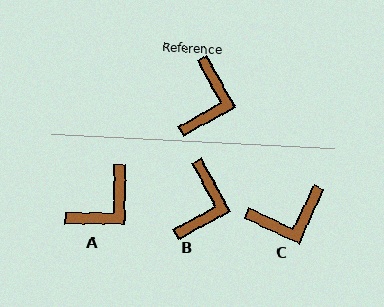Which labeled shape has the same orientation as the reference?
B.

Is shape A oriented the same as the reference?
No, it is off by about 29 degrees.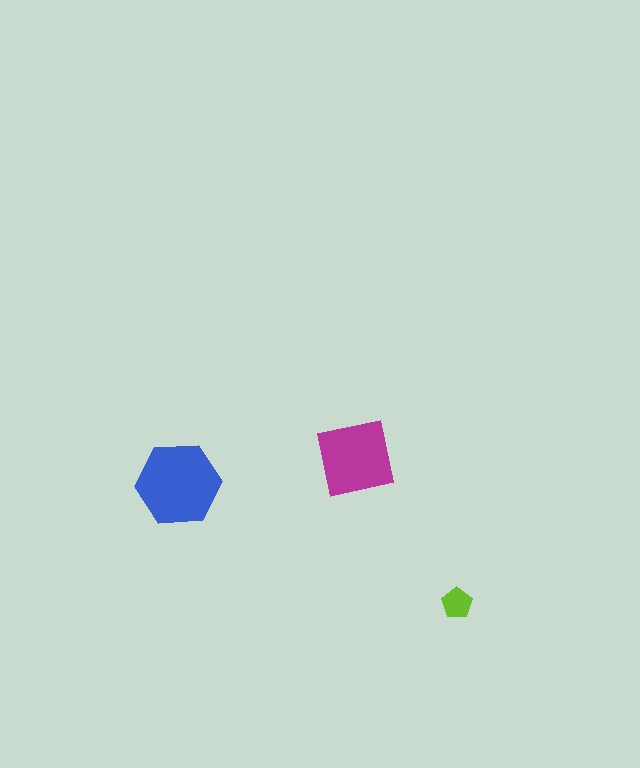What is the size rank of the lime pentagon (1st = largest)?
3rd.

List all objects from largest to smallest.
The blue hexagon, the magenta square, the lime pentagon.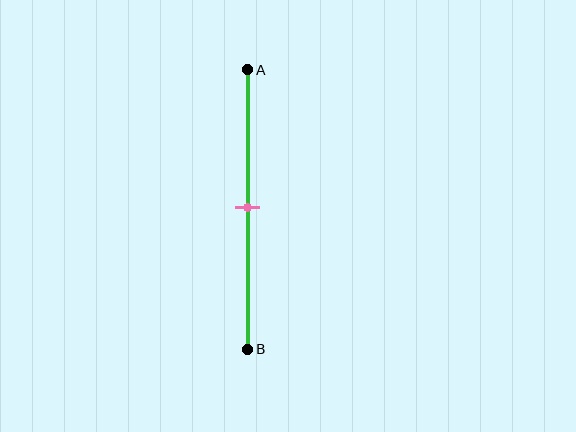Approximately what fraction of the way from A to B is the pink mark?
The pink mark is approximately 50% of the way from A to B.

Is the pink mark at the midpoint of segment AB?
Yes, the mark is approximately at the midpoint.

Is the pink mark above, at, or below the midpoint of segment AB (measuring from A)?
The pink mark is approximately at the midpoint of segment AB.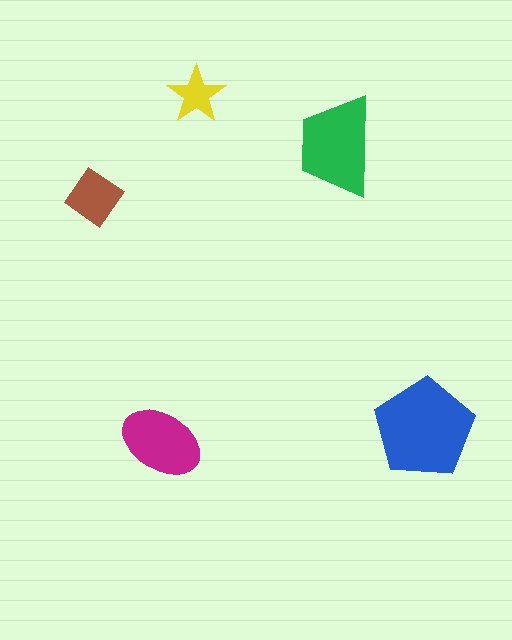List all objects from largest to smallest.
The blue pentagon, the green trapezoid, the magenta ellipse, the brown diamond, the yellow star.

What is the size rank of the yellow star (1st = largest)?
5th.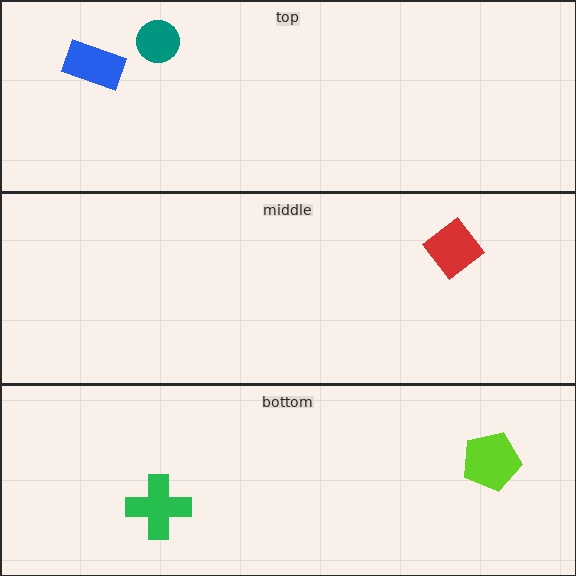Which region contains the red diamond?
The middle region.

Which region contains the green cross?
The bottom region.